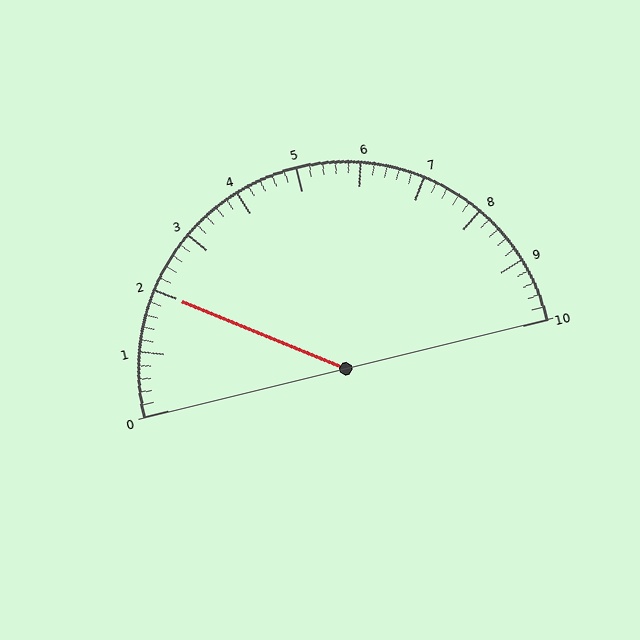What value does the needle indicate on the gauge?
The needle indicates approximately 2.0.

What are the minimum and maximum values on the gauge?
The gauge ranges from 0 to 10.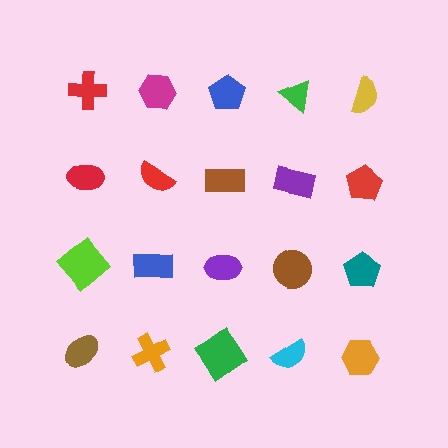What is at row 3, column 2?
A blue rectangle.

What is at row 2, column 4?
A purple rectangle.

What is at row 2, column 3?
A brown rectangle.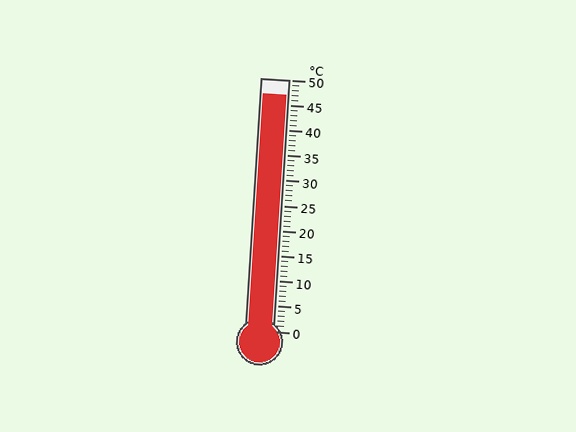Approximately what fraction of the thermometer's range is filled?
The thermometer is filled to approximately 95% of its range.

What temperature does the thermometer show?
The thermometer shows approximately 47°C.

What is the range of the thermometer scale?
The thermometer scale ranges from 0°C to 50°C.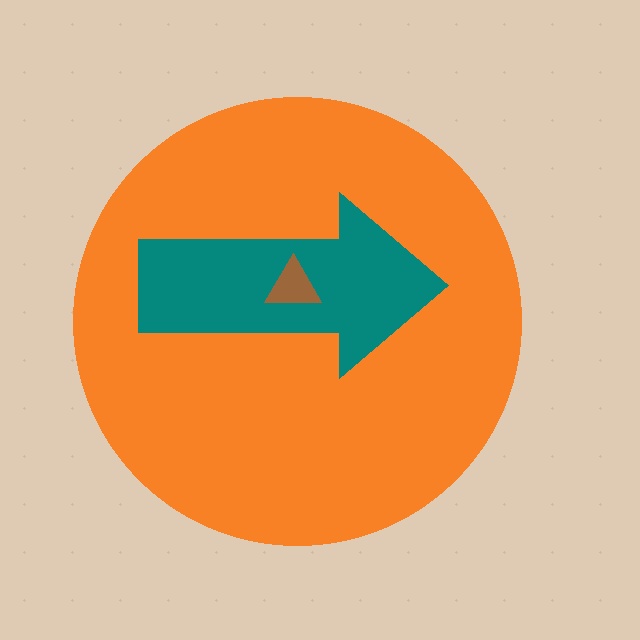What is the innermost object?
The brown triangle.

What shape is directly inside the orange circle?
The teal arrow.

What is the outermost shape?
The orange circle.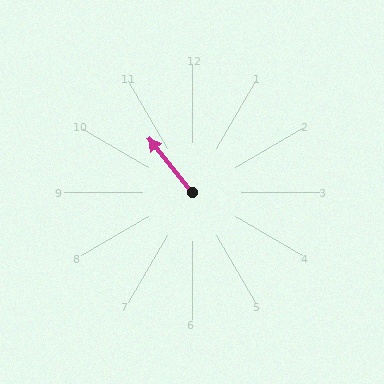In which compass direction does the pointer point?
Northwest.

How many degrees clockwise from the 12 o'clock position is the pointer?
Approximately 321 degrees.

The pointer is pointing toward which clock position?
Roughly 11 o'clock.